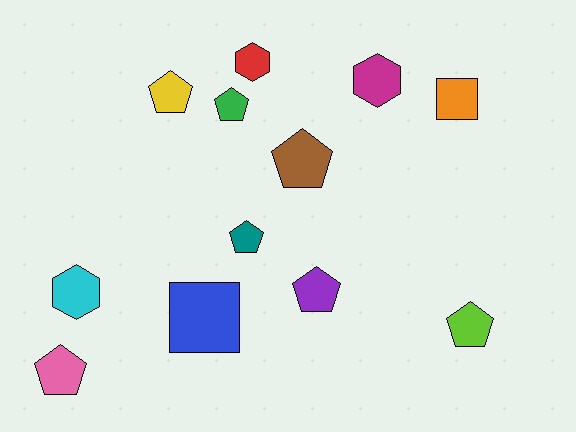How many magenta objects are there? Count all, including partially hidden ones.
There is 1 magenta object.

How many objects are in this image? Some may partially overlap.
There are 12 objects.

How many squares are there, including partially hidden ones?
There are 2 squares.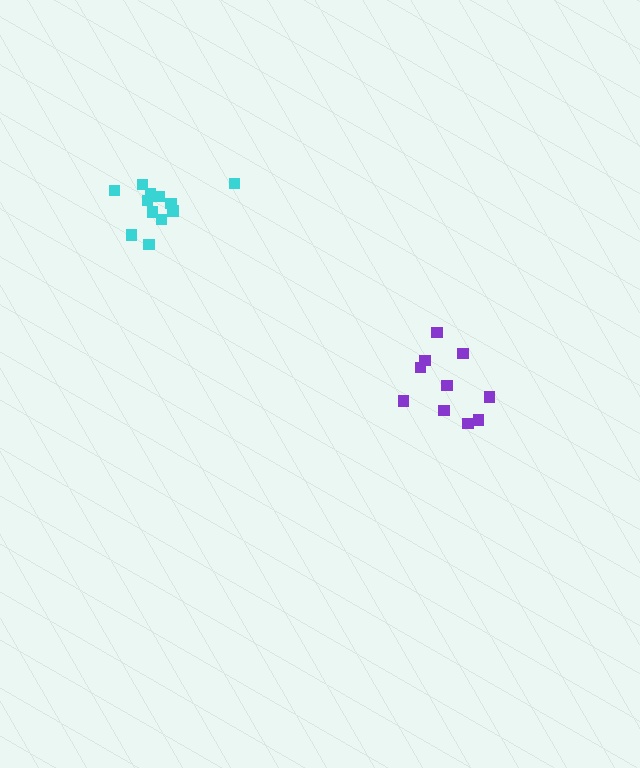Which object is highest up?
The cyan cluster is topmost.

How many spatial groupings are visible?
There are 2 spatial groupings.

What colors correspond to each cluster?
The clusters are colored: cyan, purple.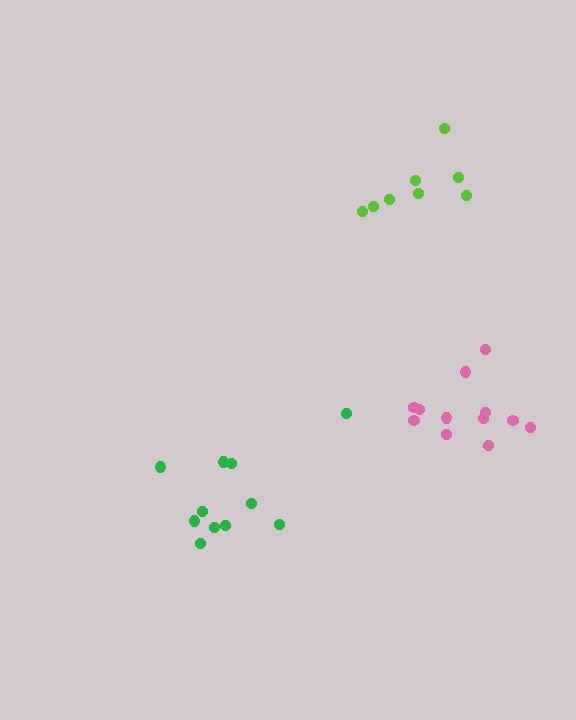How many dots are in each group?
Group 1: 12 dots, Group 2: 11 dots, Group 3: 8 dots (31 total).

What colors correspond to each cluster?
The clusters are colored: pink, green, lime.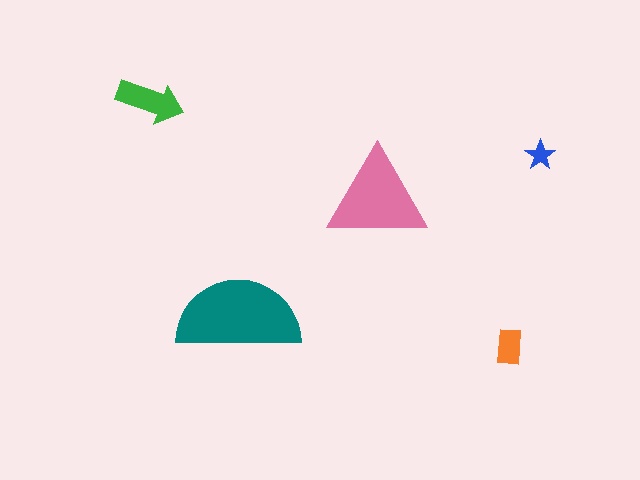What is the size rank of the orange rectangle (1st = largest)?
4th.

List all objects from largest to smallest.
The teal semicircle, the pink triangle, the green arrow, the orange rectangle, the blue star.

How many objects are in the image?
There are 5 objects in the image.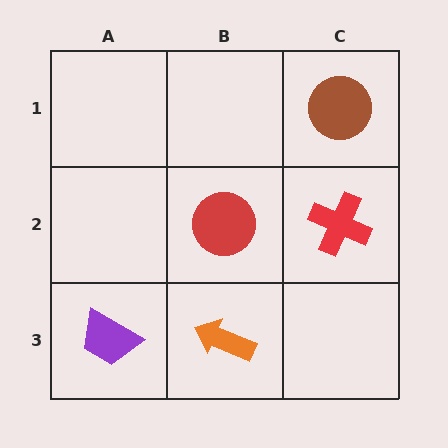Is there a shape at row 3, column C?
No, that cell is empty.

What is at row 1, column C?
A brown circle.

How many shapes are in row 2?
2 shapes.